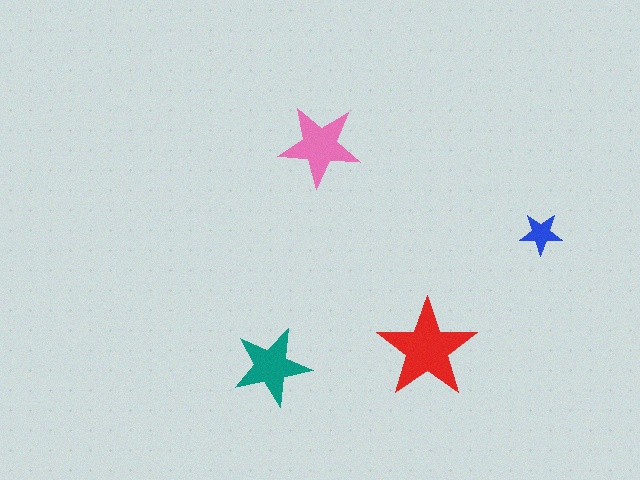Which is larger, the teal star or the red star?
The red one.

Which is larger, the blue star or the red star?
The red one.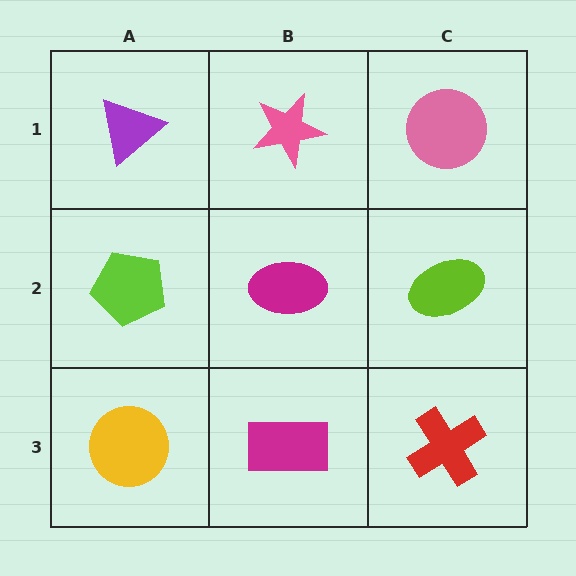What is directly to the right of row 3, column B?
A red cross.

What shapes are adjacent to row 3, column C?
A lime ellipse (row 2, column C), a magenta rectangle (row 3, column B).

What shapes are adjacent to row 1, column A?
A lime pentagon (row 2, column A), a pink star (row 1, column B).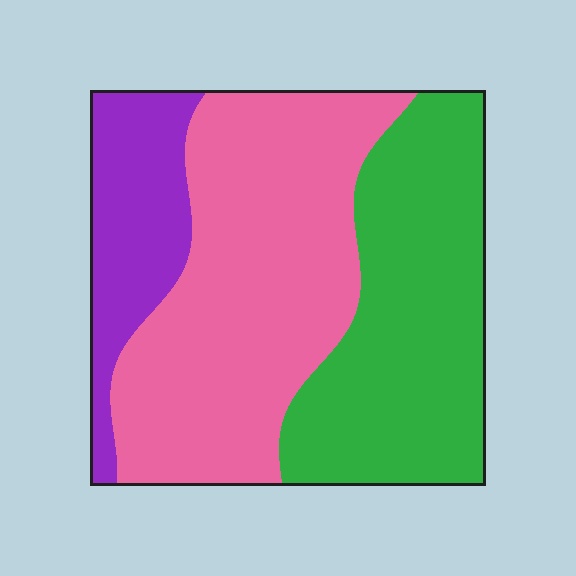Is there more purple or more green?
Green.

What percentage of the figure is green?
Green covers around 35% of the figure.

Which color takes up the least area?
Purple, at roughly 15%.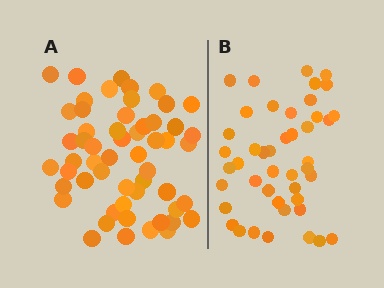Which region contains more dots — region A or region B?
Region A (the left region) has more dots.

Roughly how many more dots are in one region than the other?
Region A has roughly 12 or so more dots than region B.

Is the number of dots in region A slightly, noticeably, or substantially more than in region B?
Region A has noticeably more, but not dramatically so. The ratio is roughly 1.2 to 1.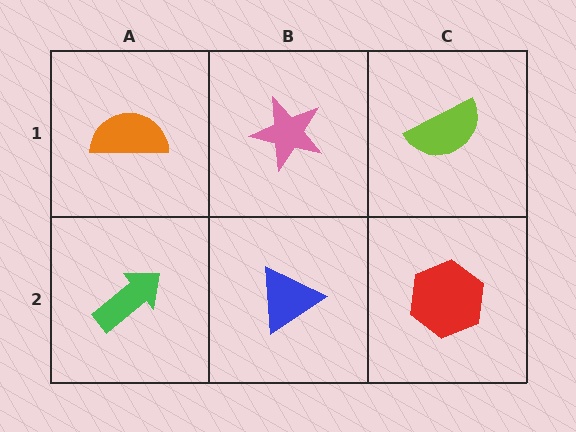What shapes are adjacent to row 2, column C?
A lime semicircle (row 1, column C), a blue triangle (row 2, column B).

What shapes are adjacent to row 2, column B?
A pink star (row 1, column B), a green arrow (row 2, column A), a red hexagon (row 2, column C).